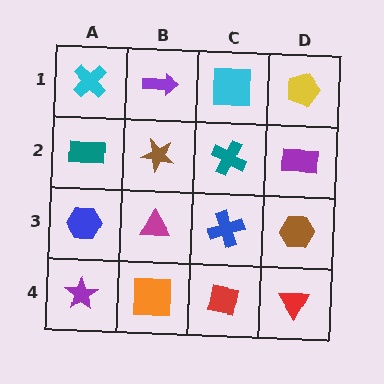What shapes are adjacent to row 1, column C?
A teal cross (row 2, column C), a purple arrow (row 1, column B), a yellow pentagon (row 1, column D).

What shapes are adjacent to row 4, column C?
A blue cross (row 3, column C), an orange square (row 4, column B), a red triangle (row 4, column D).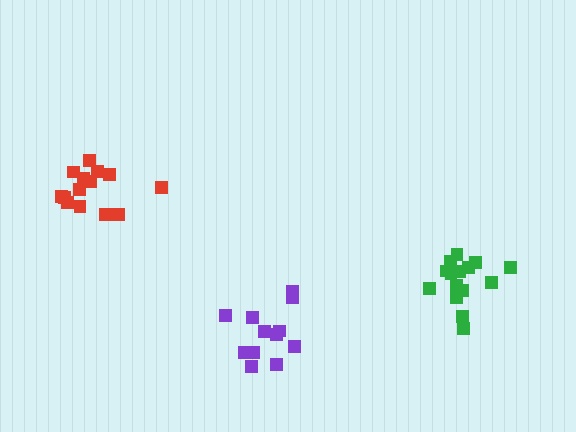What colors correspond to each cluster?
The clusters are colored: purple, red, green.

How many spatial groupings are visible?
There are 3 spatial groupings.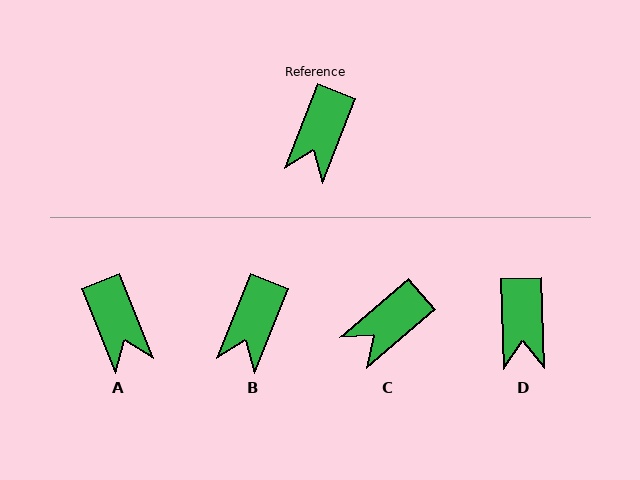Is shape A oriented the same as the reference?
No, it is off by about 43 degrees.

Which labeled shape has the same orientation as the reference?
B.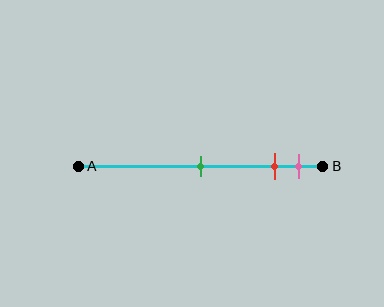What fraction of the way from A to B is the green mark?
The green mark is approximately 50% (0.5) of the way from A to B.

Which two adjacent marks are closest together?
The red and pink marks are the closest adjacent pair.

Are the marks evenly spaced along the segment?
No, the marks are not evenly spaced.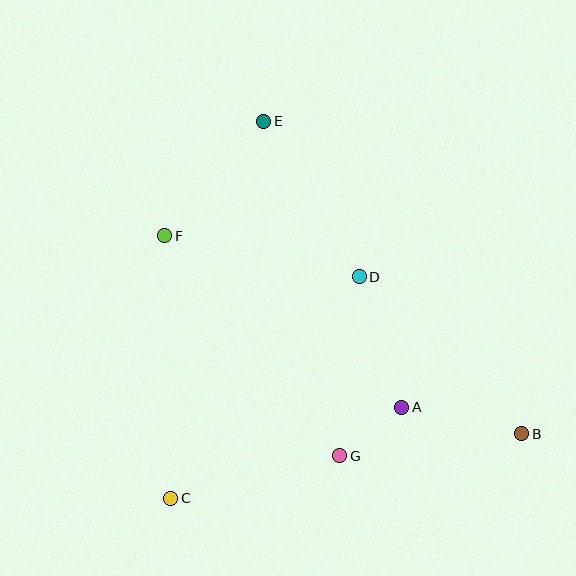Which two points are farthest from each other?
Points B and F are farthest from each other.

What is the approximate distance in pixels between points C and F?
The distance between C and F is approximately 262 pixels.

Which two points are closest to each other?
Points A and G are closest to each other.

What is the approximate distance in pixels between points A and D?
The distance between A and D is approximately 137 pixels.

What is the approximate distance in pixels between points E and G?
The distance between E and G is approximately 343 pixels.